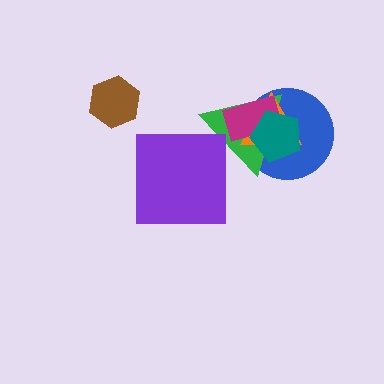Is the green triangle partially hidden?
Yes, it is partially covered by another shape.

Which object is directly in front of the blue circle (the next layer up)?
The green triangle is directly in front of the blue circle.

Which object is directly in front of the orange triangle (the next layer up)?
The magenta rectangle is directly in front of the orange triangle.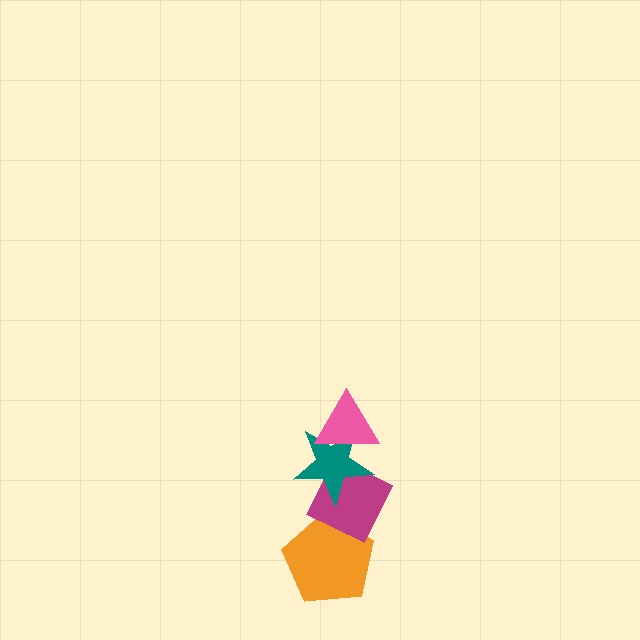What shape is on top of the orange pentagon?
The magenta diamond is on top of the orange pentagon.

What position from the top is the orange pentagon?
The orange pentagon is 4th from the top.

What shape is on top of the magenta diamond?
The teal star is on top of the magenta diamond.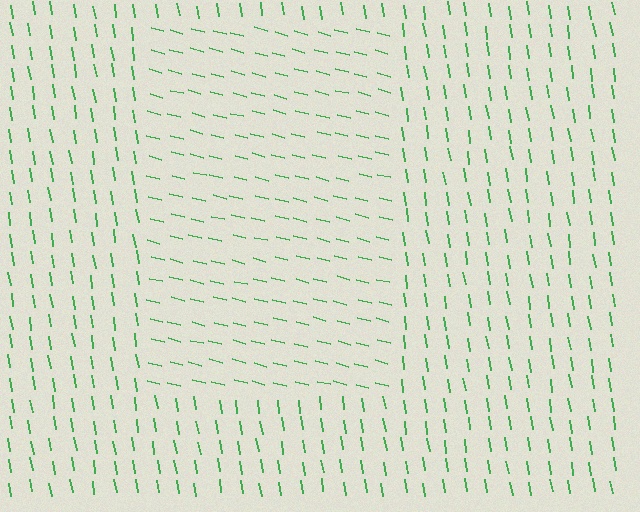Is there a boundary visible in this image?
Yes, there is a texture boundary formed by a change in line orientation.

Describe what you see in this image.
The image is filled with small green line segments. A rectangle region in the image has lines oriented differently from the surrounding lines, creating a visible texture boundary.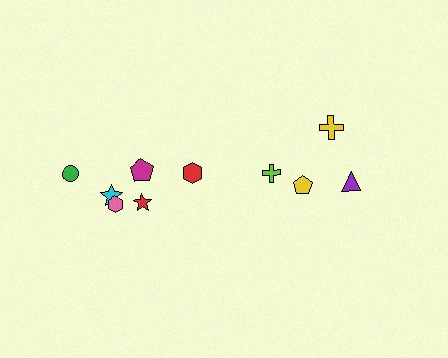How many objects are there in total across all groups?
There are 10 objects.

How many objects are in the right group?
There are 4 objects.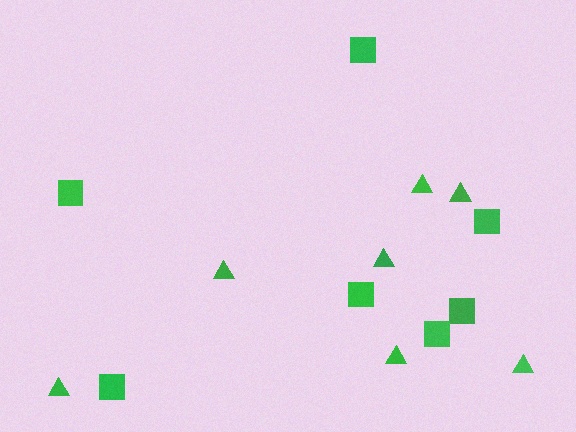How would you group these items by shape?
There are 2 groups: one group of triangles (7) and one group of squares (7).